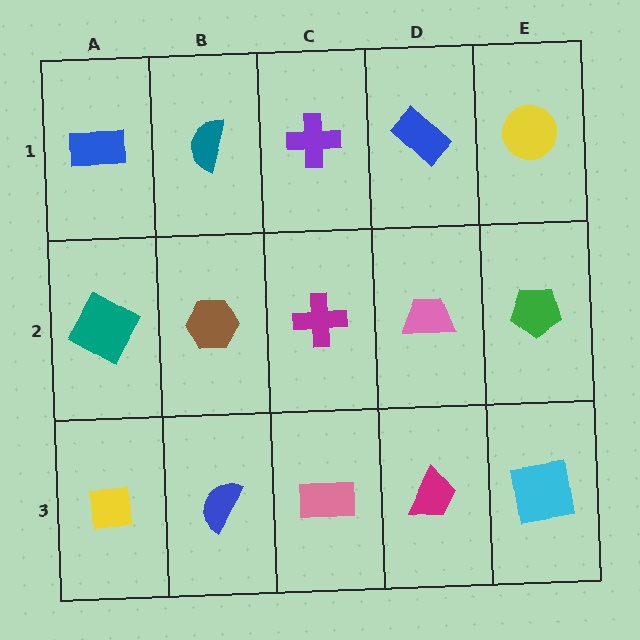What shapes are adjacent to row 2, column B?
A teal semicircle (row 1, column B), a blue semicircle (row 3, column B), a teal square (row 2, column A), a magenta cross (row 2, column C).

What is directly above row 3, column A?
A teal square.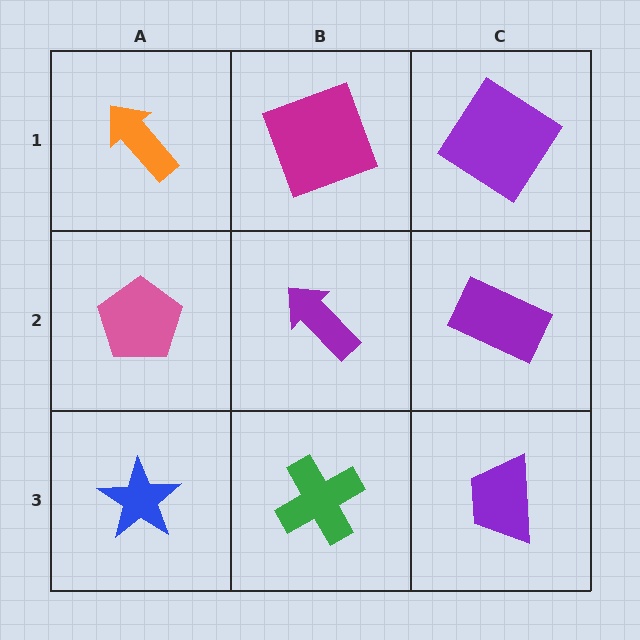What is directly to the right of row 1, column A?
A magenta square.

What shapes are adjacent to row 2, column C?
A purple diamond (row 1, column C), a purple trapezoid (row 3, column C), a purple arrow (row 2, column B).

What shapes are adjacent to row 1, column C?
A purple rectangle (row 2, column C), a magenta square (row 1, column B).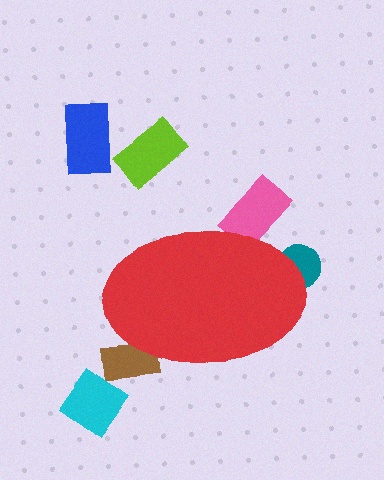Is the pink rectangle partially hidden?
Yes, the pink rectangle is partially hidden behind the red ellipse.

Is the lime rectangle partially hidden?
No, the lime rectangle is fully visible.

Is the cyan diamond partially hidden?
No, the cyan diamond is fully visible.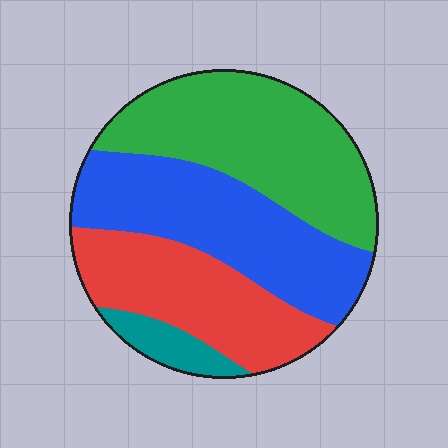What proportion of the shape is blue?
Blue covers 33% of the shape.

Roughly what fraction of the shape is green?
Green covers about 35% of the shape.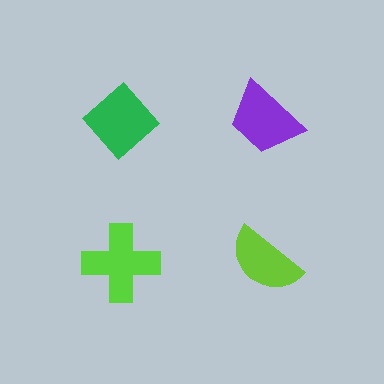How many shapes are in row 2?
2 shapes.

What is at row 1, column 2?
A purple trapezoid.